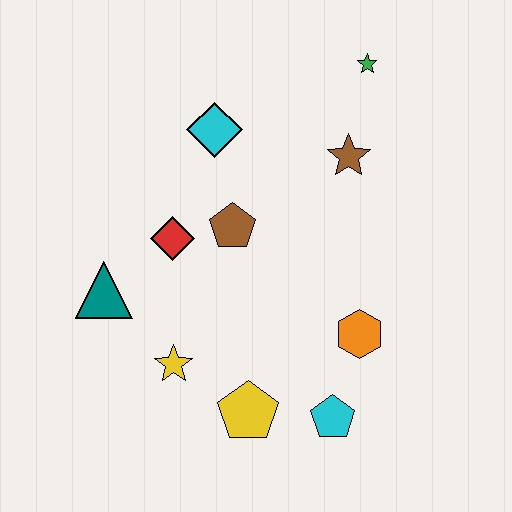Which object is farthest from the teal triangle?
The green star is farthest from the teal triangle.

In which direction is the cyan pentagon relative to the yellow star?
The cyan pentagon is to the right of the yellow star.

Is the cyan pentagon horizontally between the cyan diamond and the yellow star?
No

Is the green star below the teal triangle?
No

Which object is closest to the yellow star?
The yellow pentagon is closest to the yellow star.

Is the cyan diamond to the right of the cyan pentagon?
No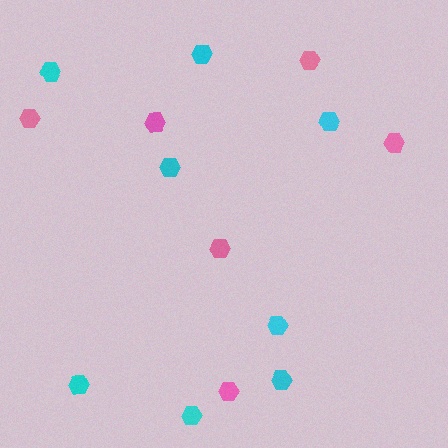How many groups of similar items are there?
There are 2 groups: one group of cyan hexagons (8) and one group of pink hexagons (6).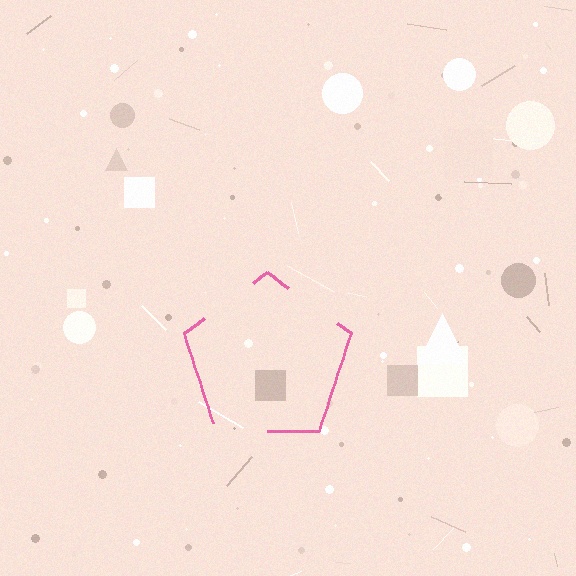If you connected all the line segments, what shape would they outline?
They would outline a pentagon.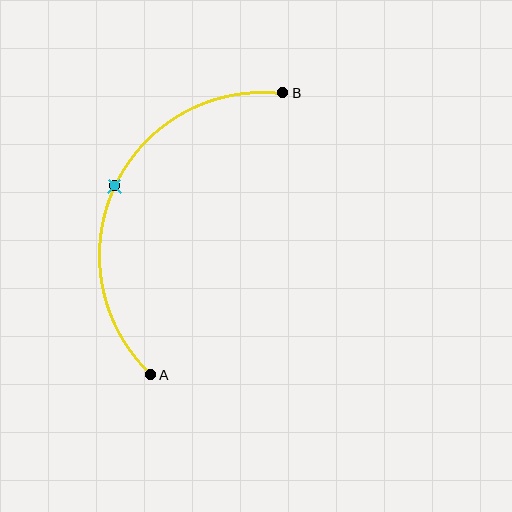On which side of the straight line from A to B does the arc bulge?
The arc bulges to the left of the straight line connecting A and B.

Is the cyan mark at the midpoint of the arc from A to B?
Yes. The cyan mark lies on the arc at equal arc-length from both A and B — it is the arc midpoint.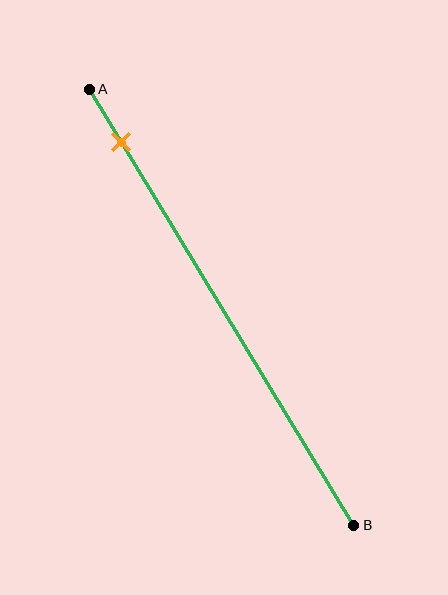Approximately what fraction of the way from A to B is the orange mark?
The orange mark is approximately 10% of the way from A to B.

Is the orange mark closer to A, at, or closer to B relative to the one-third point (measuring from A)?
The orange mark is closer to point A than the one-third point of segment AB.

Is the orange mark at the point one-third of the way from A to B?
No, the mark is at about 10% from A, not at the 33% one-third point.